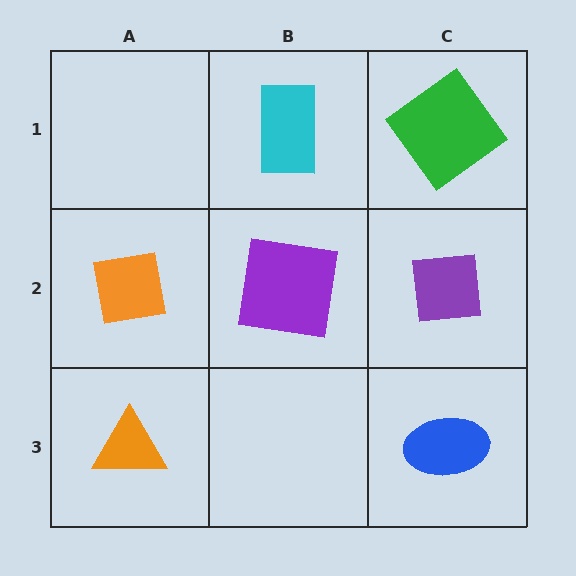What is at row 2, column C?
A purple square.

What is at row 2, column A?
An orange square.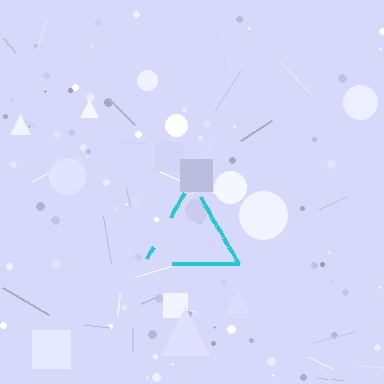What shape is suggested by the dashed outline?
The dashed outline suggests a triangle.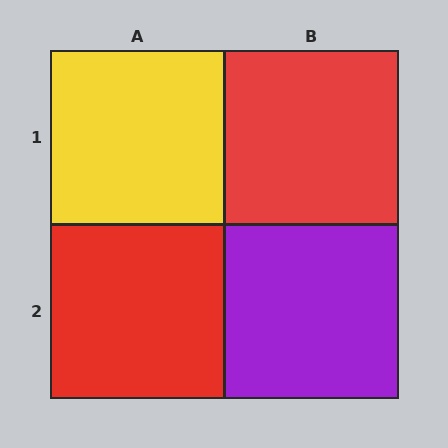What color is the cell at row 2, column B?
Purple.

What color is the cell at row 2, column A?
Red.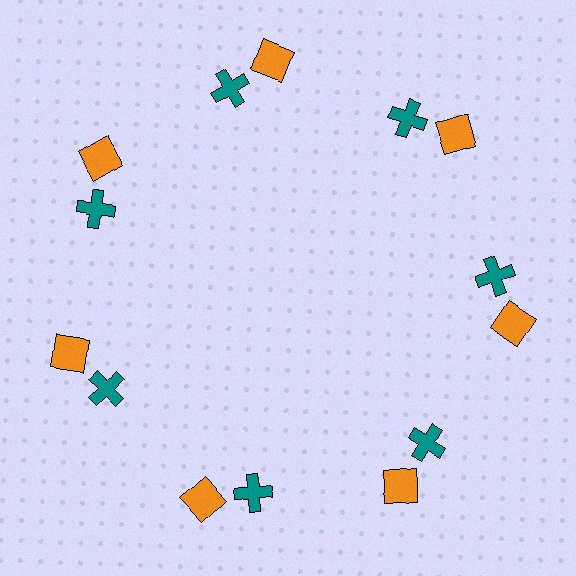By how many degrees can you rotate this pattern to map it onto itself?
The pattern maps onto itself every 51 degrees of rotation.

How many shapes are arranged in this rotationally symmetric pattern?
There are 14 shapes, arranged in 7 groups of 2.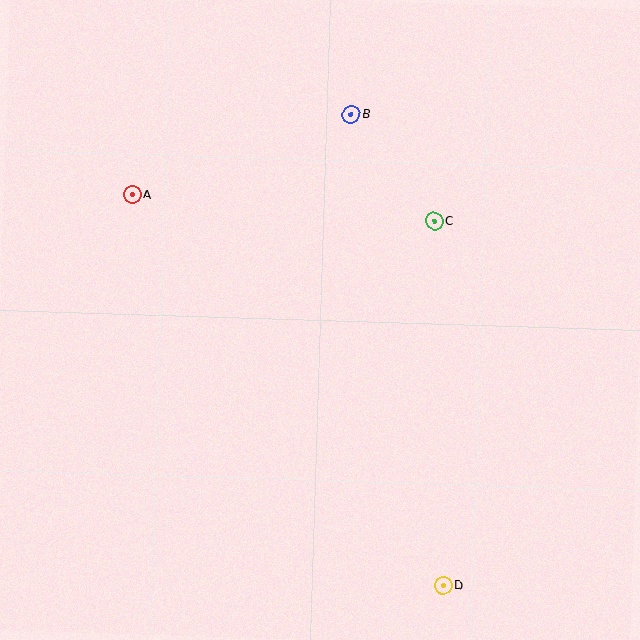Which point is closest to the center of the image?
Point C at (435, 221) is closest to the center.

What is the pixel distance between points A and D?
The distance between A and D is 499 pixels.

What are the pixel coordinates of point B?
Point B is at (351, 114).